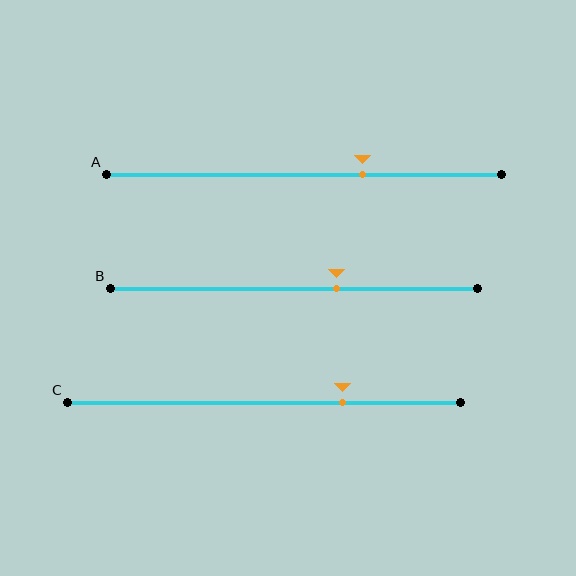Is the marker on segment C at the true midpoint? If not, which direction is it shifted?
No, the marker on segment C is shifted to the right by about 20% of the segment length.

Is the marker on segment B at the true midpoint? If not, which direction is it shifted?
No, the marker on segment B is shifted to the right by about 12% of the segment length.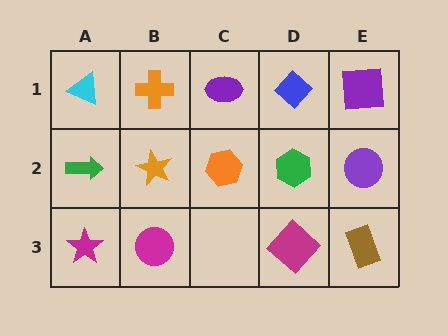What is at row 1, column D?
A blue diamond.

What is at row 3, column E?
A brown rectangle.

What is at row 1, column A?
A cyan triangle.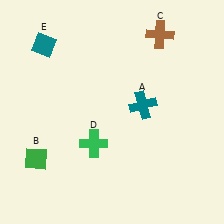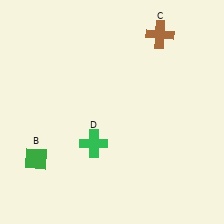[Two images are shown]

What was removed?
The teal diamond (E), the teal cross (A) were removed in Image 2.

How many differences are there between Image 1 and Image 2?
There are 2 differences between the two images.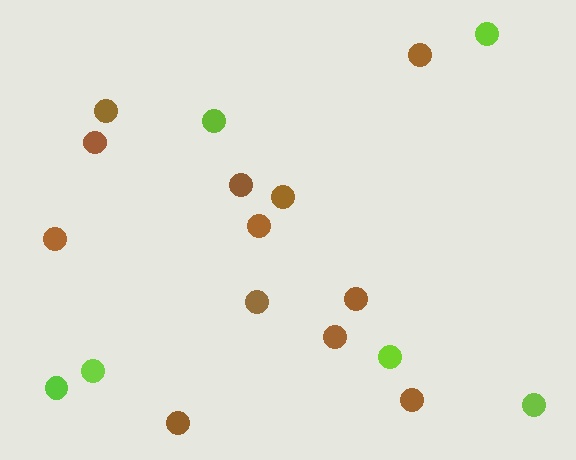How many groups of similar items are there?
There are 2 groups: one group of brown circles (12) and one group of lime circles (6).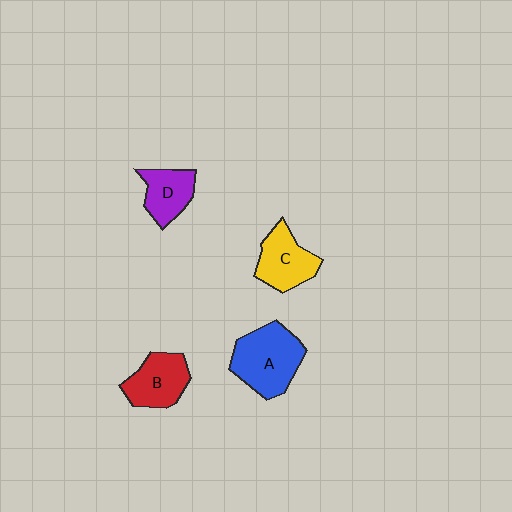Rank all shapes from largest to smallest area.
From largest to smallest: A (blue), C (yellow), B (red), D (purple).